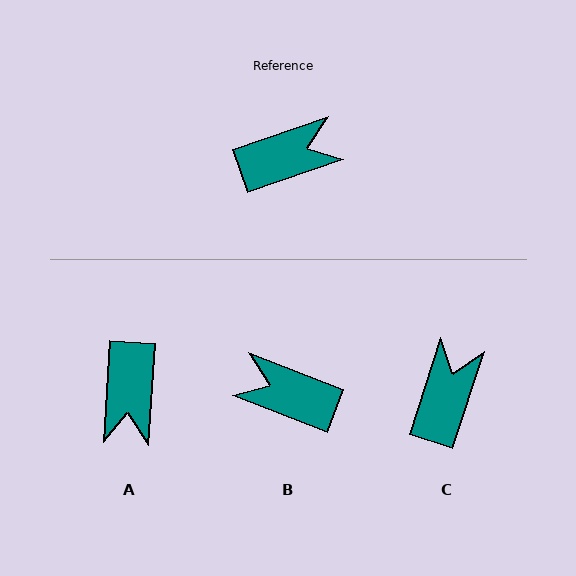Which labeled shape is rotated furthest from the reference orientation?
B, about 140 degrees away.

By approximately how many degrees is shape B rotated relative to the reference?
Approximately 140 degrees counter-clockwise.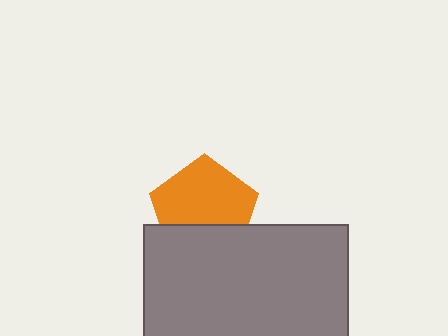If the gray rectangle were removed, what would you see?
You would see the complete orange pentagon.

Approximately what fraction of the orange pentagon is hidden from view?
Roughly 34% of the orange pentagon is hidden behind the gray rectangle.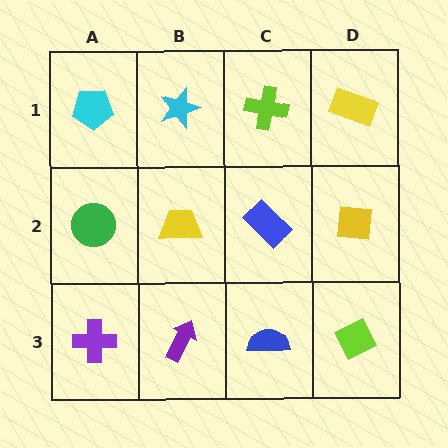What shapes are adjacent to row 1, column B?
A yellow trapezoid (row 2, column B), a cyan pentagon (row 1, column A), a lime cross (row 1, column C).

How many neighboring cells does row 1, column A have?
2.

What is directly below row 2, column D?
A lime diamond.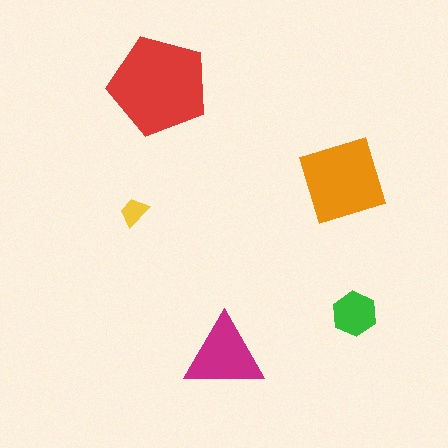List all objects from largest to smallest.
The red pentagon, the orange diamond, the magenta triangle, the green hexagon, the yellow trapezoid.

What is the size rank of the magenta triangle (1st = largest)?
3rd.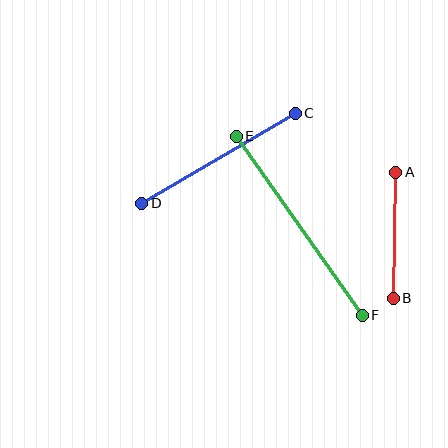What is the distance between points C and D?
The distance is approximately 178 pixels.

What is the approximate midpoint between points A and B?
The midpoint is at approximately (395, 235) pixels.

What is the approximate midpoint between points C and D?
The midpoint is at approximately (219, 158) pixels.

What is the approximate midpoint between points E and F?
The midpoint is at approximately (299, 226) pixels.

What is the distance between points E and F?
The distance is approximately 219 pixels.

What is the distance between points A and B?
The distance is approximately 126 pixels.